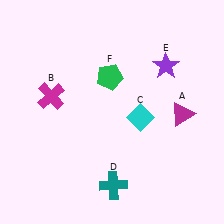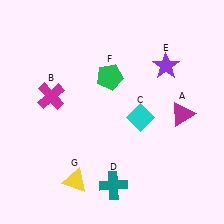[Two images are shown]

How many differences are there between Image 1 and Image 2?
There is 1 difference between the two images.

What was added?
A yellow triangle (G) was added in Image 2.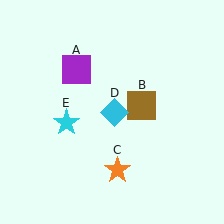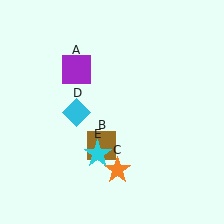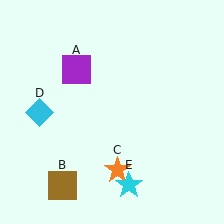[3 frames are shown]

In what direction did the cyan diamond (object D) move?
The cyan diamond (object D) moved left.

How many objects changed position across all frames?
3 objects changed position: brown square (object B), cyan diamond (object D), cyan star (object E).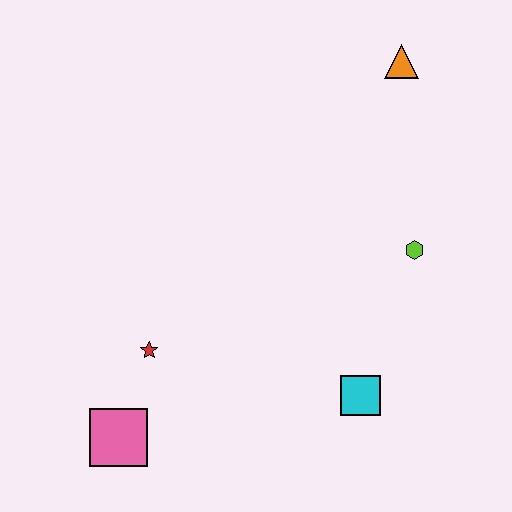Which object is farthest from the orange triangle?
The pink square is farthest from the orange triangle.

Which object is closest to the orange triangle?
The lime hexagon is closest to the orange triangle.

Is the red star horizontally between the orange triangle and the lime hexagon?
No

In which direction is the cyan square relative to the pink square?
The cyan square is to the right of the pink square.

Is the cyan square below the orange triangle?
Yes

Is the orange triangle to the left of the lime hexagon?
Yes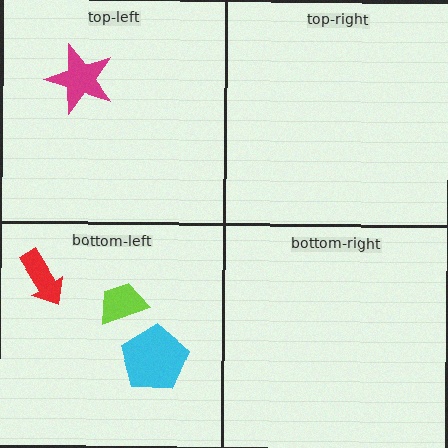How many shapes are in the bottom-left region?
3.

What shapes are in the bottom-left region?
The lime trapezoid, the cyan pentagon, the red arrow.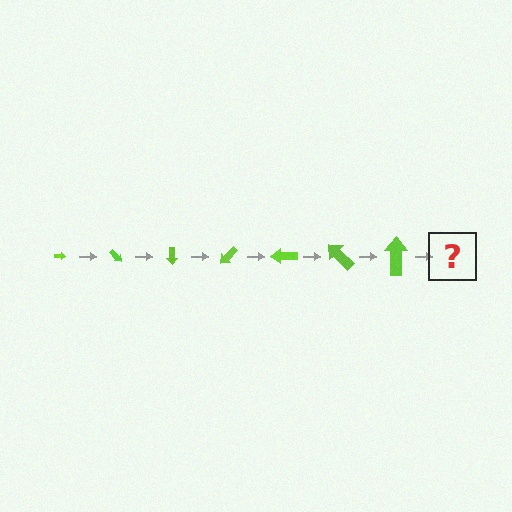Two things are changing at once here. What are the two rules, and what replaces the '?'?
The two rules are that the arrow grows larger each step and it rotates 45 degrees each step. The '?' should be an arrow, larger than the previous one and rotated 315 degrees from the start.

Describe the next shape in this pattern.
It should be an arrow, larger than the previous one and rotated 315 degrees from the start.